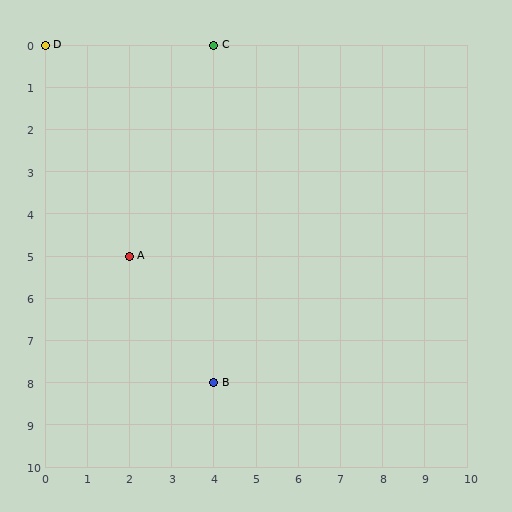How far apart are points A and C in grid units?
Points A and C are 2 columns and 5 rows apart (about 5.4 grid units diagonally).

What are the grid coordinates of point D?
Point D is at grid coordinates (0, 0).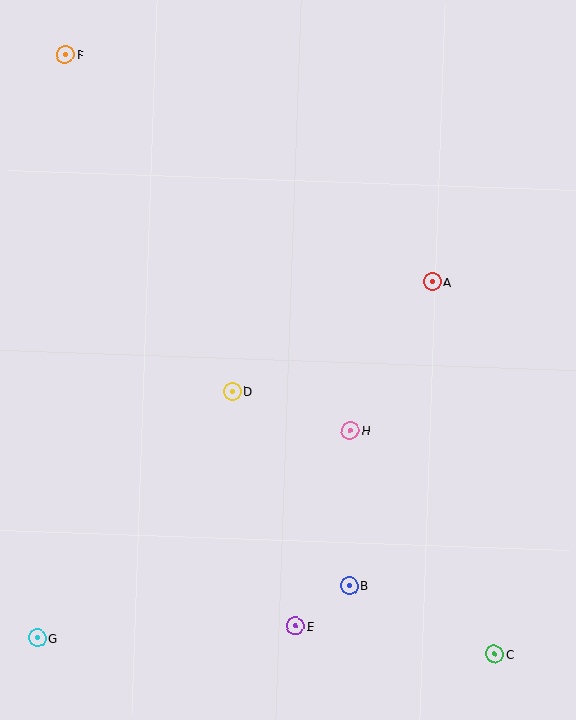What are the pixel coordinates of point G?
Point G is at (37, 638).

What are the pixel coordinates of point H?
Point H is at (350, 431).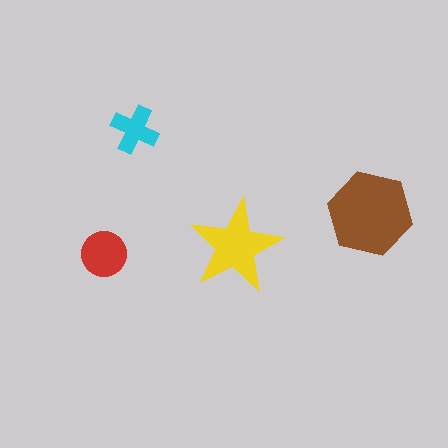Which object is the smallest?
The cyan cross.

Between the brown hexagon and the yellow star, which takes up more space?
The brown hexagon.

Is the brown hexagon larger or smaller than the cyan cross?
Larger.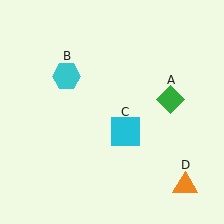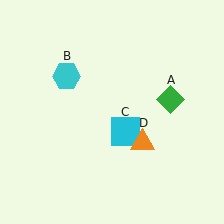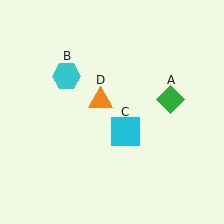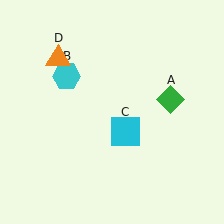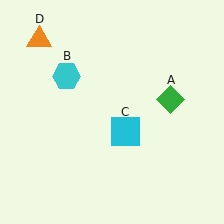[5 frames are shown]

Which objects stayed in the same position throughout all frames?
Green diamond (object A) and cyan hexagon (object B) and cyan square (object C) remained stationary.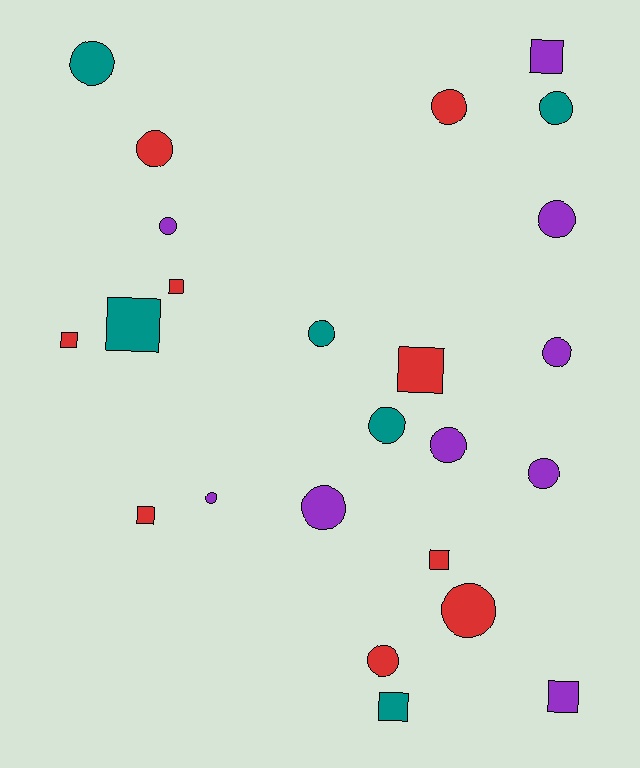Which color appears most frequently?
Red, with 9 objects.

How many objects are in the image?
There are 24 objects.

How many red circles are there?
There are 4 red circles.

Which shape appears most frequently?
Circle, with 15 objects.